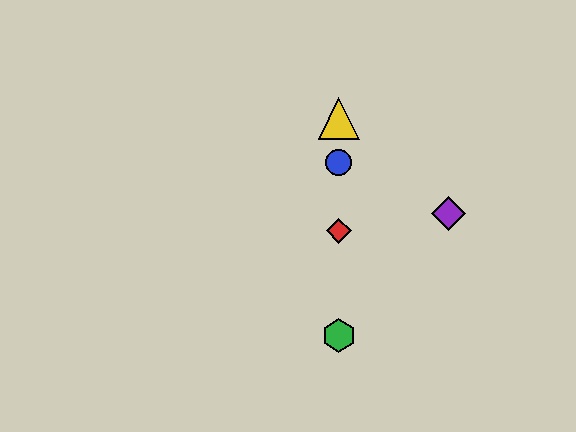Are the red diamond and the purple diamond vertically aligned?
No, the red diamond is at x≈339 and the purple diamond is at x≈448.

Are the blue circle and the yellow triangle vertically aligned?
Yes, both are at x≈339.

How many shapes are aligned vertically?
4 shapes (the red diamond, the blue circle, the green hexagon, the yellow triangle) are aligned vertically.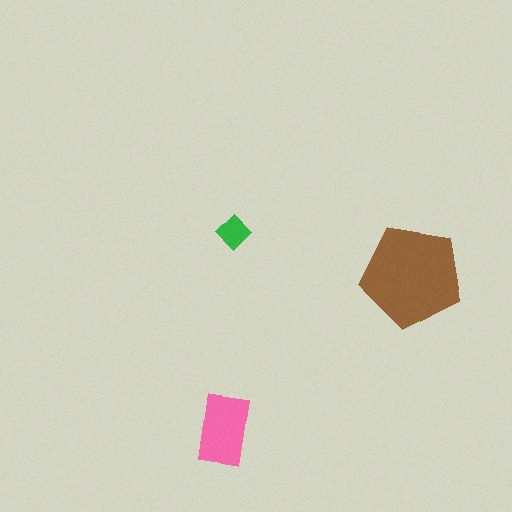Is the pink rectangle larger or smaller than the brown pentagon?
Smaller.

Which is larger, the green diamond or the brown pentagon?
The brown pentagon.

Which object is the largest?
The brown pentagon.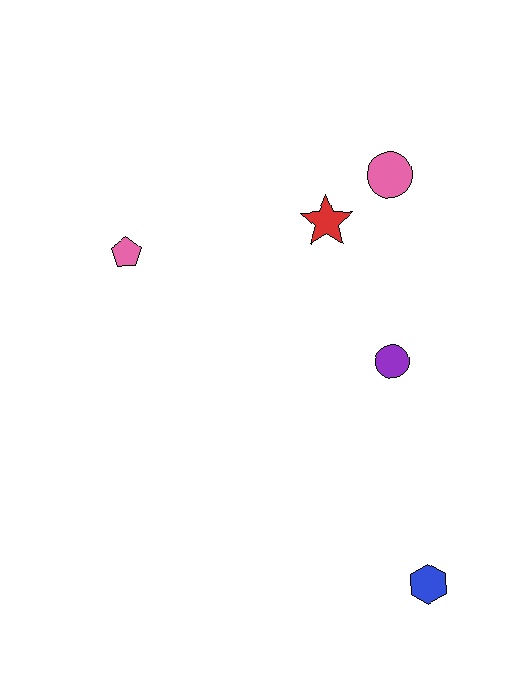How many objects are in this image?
There are 5 objects.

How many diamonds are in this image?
There are no diamonds.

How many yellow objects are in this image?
There are no yellow objects.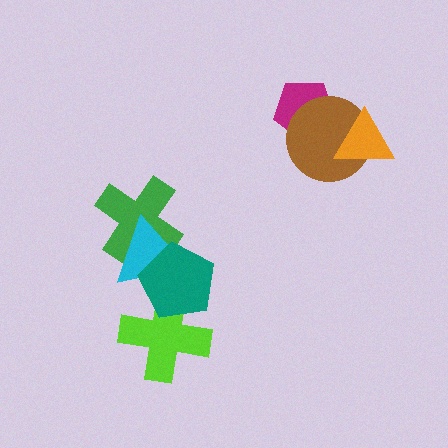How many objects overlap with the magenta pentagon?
1 object overlaps with the magenta pentagon.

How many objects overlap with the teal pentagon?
3 objects overlap with the teal pentagon.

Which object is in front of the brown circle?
The orange triangle is in front of the brown circle.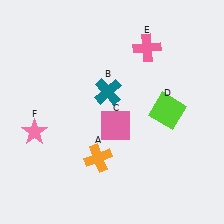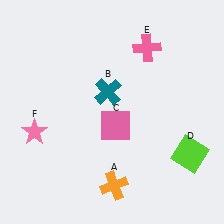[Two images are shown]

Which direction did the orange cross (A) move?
The orange cross (A) moved down.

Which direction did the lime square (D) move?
The lime square (D) moved down.